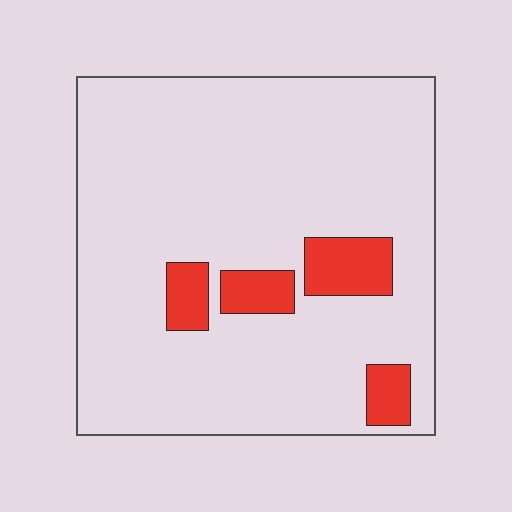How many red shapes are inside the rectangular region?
4.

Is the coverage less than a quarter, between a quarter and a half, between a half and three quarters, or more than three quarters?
Less than a quarter.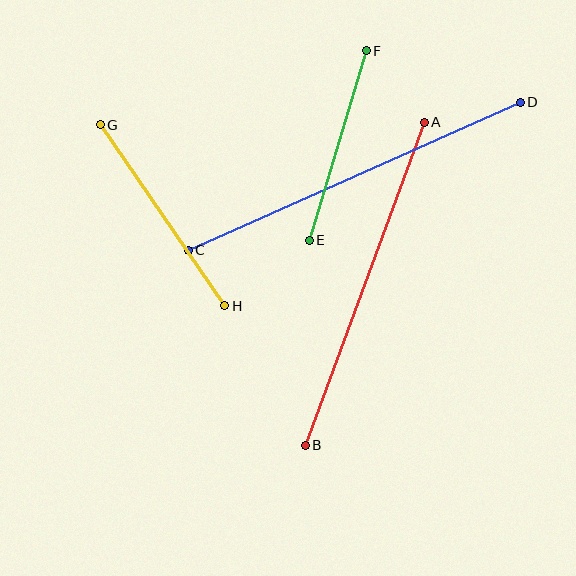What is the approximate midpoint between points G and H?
The midpoint is at approximately (163, 215) pixels.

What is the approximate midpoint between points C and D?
The midpoint is at approximately (354, 176) pixels.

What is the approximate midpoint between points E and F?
The midpoint is at approximately (338, 145) pixels.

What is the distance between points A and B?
The distance is approximately 344 pixels.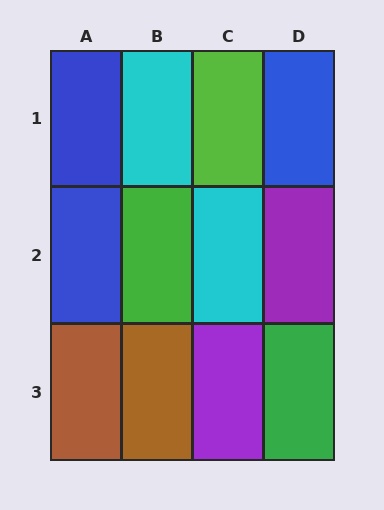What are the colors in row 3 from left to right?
Brown, brown, purple, green.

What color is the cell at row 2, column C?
Cyan.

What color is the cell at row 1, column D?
Blue.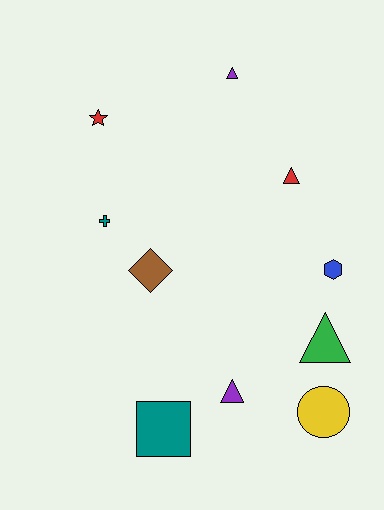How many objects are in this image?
There are 10 objects.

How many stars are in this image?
There is 1 star.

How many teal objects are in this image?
There are 2 teal objects.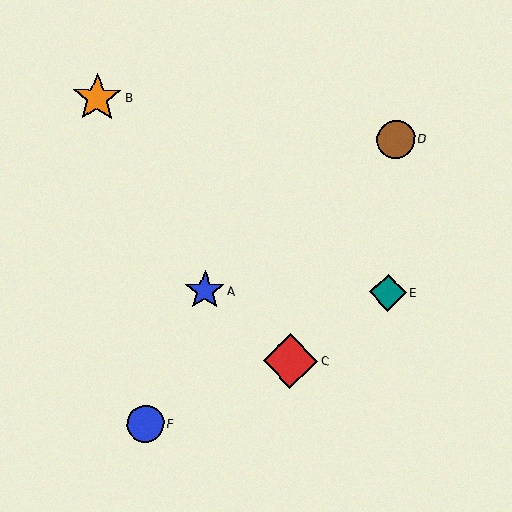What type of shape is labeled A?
Shape A is a blue star.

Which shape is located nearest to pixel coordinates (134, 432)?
The blue circle (labeled F) at (145, 423) is nearest to that location.